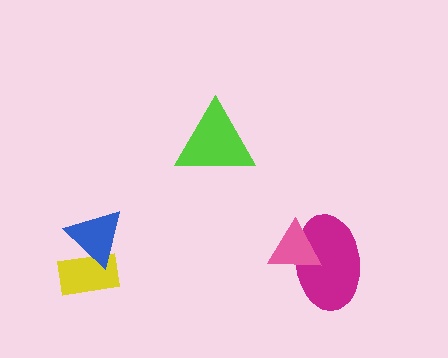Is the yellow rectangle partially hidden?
Yes, it is partially covered by another shape.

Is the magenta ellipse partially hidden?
Yes, it is partially covered by another shape.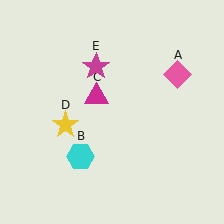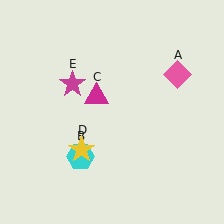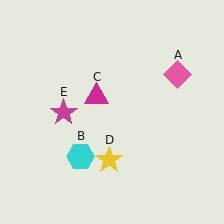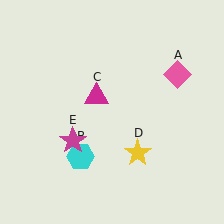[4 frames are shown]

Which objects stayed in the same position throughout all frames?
Pink diamond (object A) and cyan hexagon (object B) and magenta triangle (object C) remained stationary.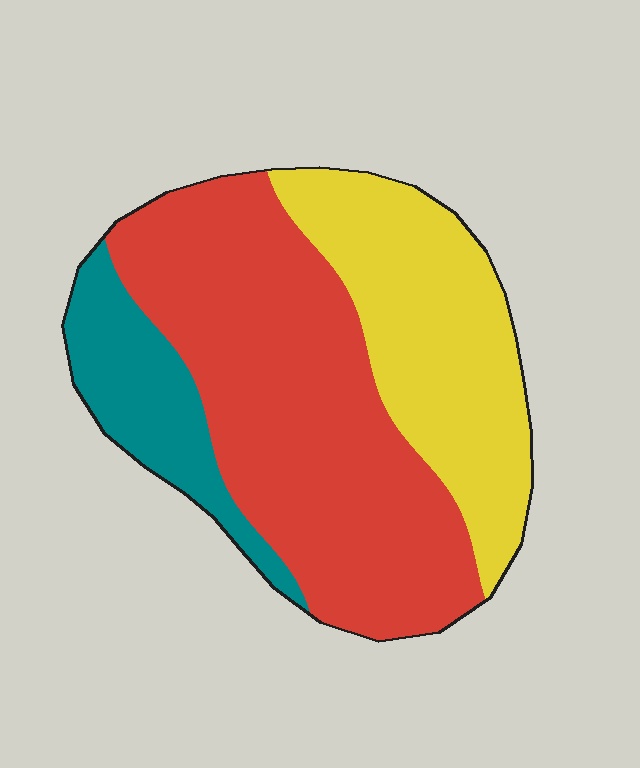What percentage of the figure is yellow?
Yellow takes up about one third (1/3) of the figure.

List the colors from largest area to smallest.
From largest to smallest: red, yellow, teal.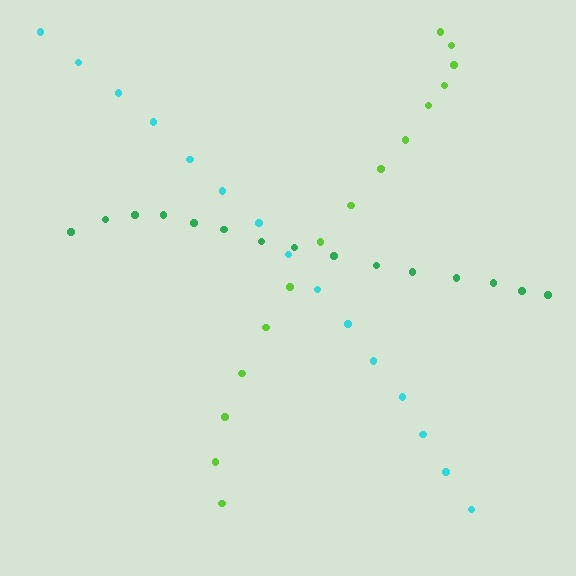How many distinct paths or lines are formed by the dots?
There are 3 distinct paths.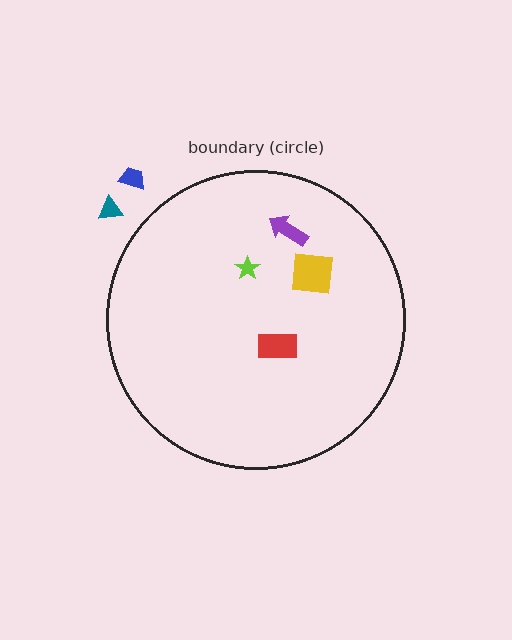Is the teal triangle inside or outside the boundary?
Outside.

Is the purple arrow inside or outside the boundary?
Inside.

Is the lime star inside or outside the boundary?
Inside.